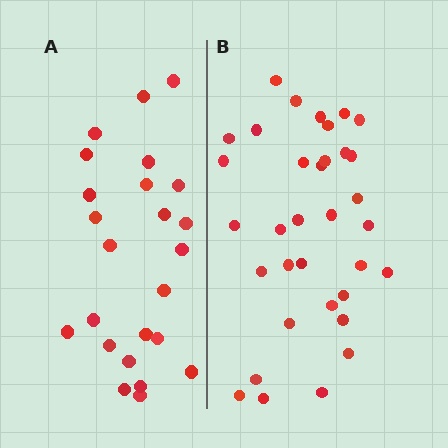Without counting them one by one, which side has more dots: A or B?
Region B (the right region) has more dots.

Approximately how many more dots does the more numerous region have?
Region B has roughly 10 or so more dots than region A.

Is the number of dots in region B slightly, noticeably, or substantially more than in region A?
Region B has noticeably more, but not dramatically so. The ratio is roughly 1.4 to 1.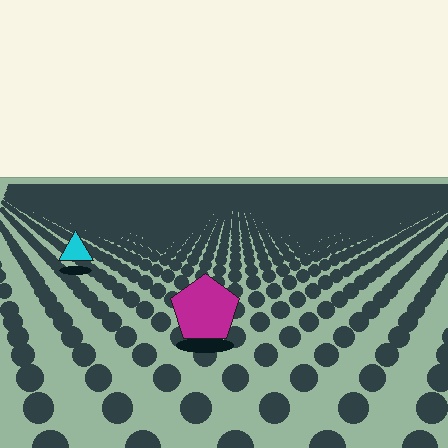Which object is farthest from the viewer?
The cyan triangle is farthest from the viewer. It appears smaller and the ground texture around it is denser.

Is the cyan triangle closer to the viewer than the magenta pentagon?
No. The magenta pentagon is closer — you can tell from the texture gradient: the ground texture is coarser near it.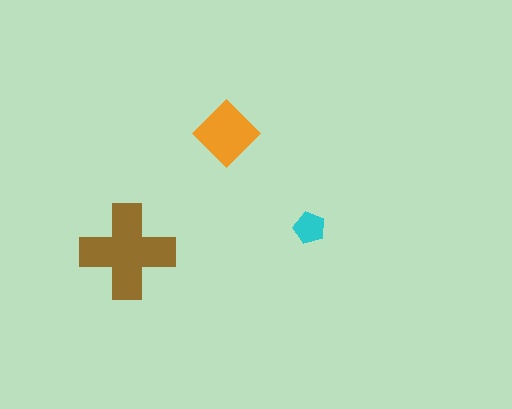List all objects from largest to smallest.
The brown cross, the orange diamond, the cyan pentagon.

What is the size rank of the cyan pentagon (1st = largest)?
3rd.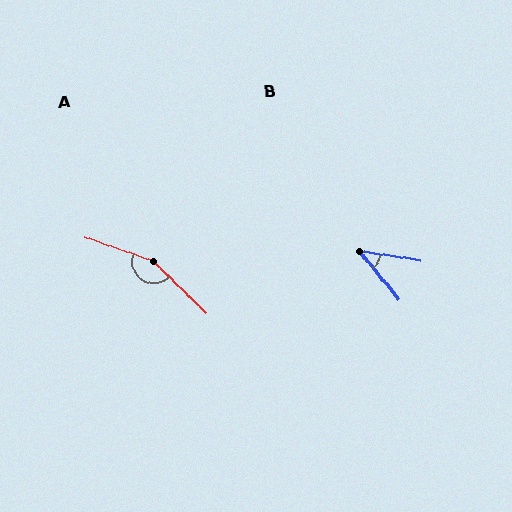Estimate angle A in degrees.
Approximately 155 degrees.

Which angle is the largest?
A, at approximately 155 degrees.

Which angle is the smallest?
B, at approximately 42 degrees.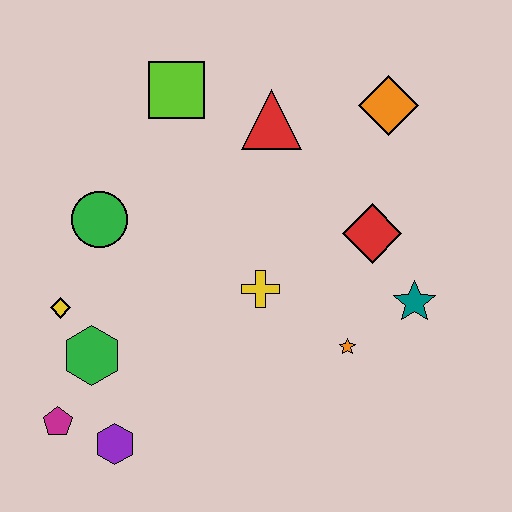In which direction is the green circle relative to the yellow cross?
The green circle is to the left of the yellow cross.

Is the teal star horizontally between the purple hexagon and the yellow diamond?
No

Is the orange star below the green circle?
Yes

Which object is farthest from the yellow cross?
The magenta pentagon is farthest from the yellow cross.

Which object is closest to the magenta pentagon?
The purple hexagon is closest to the magenta pentagon.